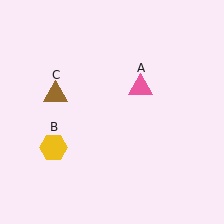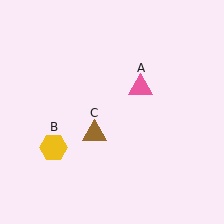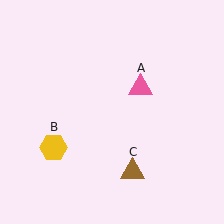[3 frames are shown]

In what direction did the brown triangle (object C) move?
The brown triangle (object C) moved down and to the right.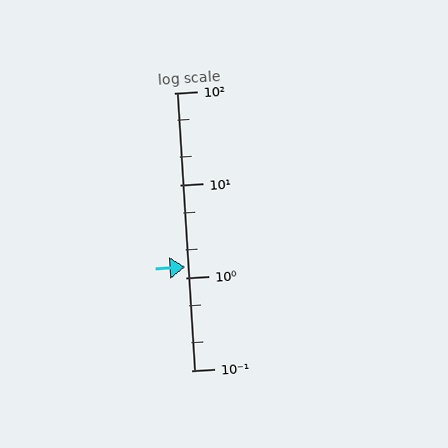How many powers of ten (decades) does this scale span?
The scale spans 3 decades, from 0.1 to 100.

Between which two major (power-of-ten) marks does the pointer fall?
The pointer is between 1 and 10.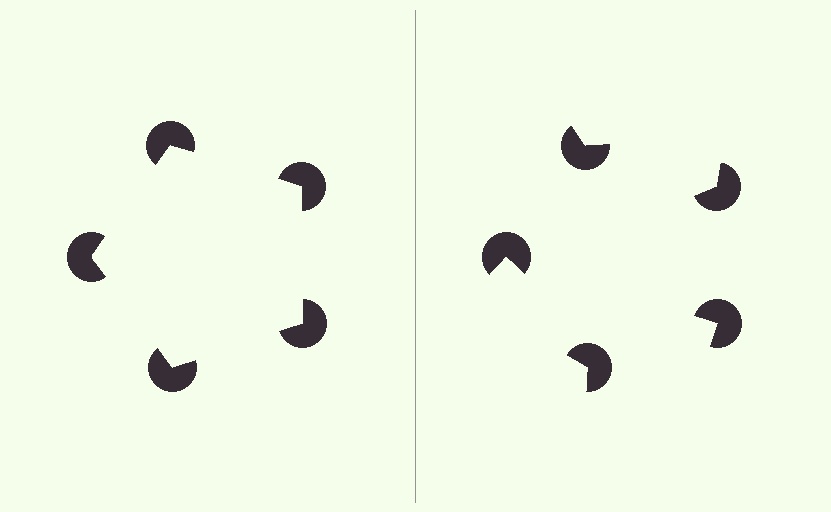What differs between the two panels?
The pac-man discs are positioned identically on both sides; only the wedge orientations differ. On the left they align to a pentagon; on the right they are misaligned.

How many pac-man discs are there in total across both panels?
10 — 5 on each side.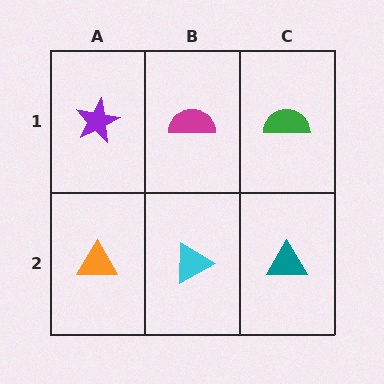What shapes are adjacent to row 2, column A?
A purple star (row 1, column A), a cyan triangle (row 2, column B).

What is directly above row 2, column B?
A magenta semicircle.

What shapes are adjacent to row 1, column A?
An orange triangle (row 2, column A), a magenta semicircle (row 1, column B).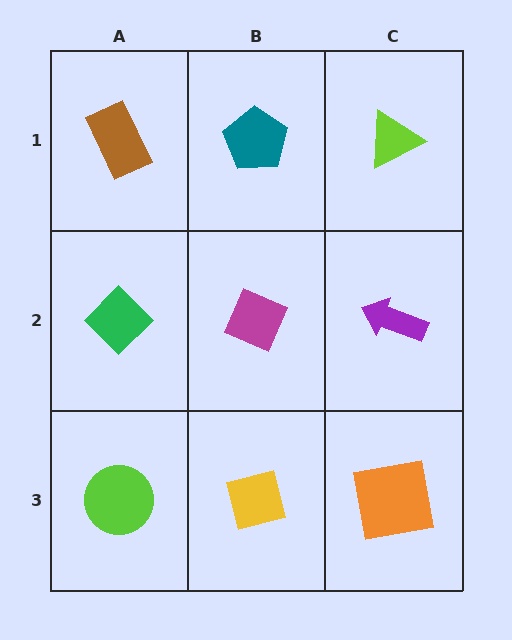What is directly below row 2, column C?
An orange square.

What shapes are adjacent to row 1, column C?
A purple arrow (row 2, column C), a teal pentagon (row 1, column B).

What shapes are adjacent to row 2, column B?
A teal pentagon (row 1, column B), a yellow square (row 3, column B), a green diamond (row 2, column A), a purple arrow (row 2, column C).